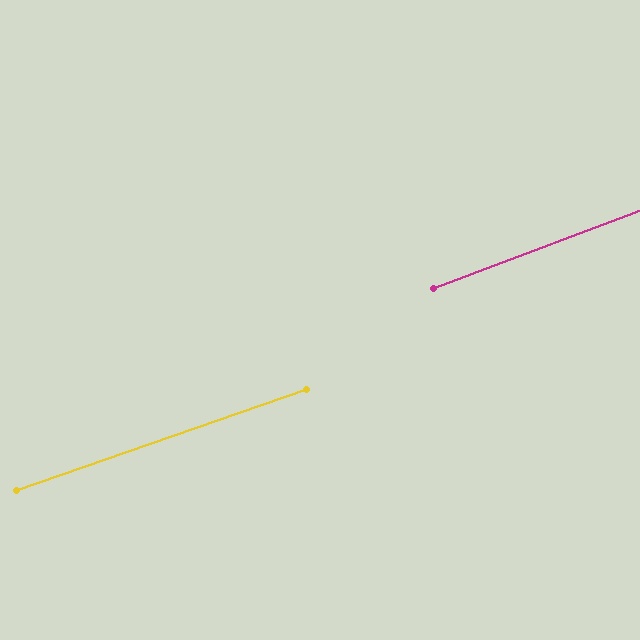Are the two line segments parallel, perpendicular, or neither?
Parallel — their directions differ by only 1.4°.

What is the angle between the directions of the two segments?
Approximately 1 degree.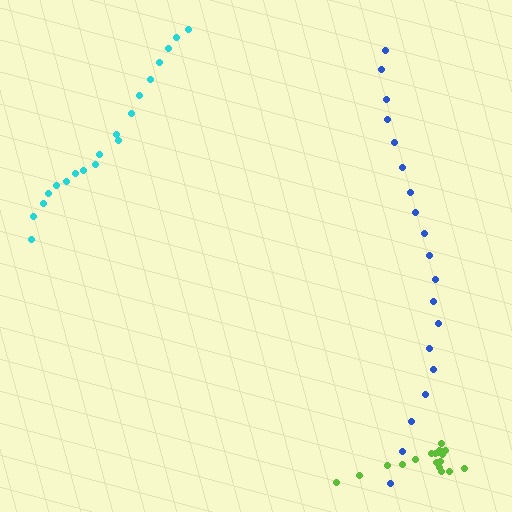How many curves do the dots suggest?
There are 3 distinct paths.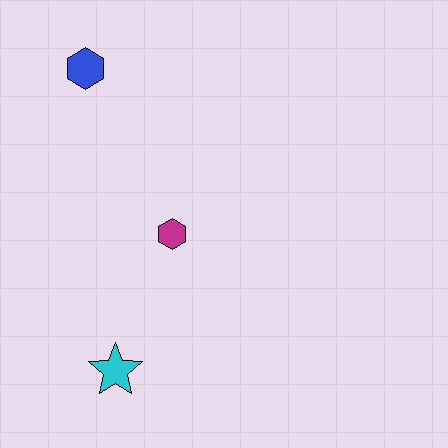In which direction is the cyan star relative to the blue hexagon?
The cyan star is below the blue hexagon.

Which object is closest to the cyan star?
The magenta hexagon is closest to the cyan star.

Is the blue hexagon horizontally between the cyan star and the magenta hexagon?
No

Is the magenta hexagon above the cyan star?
Yes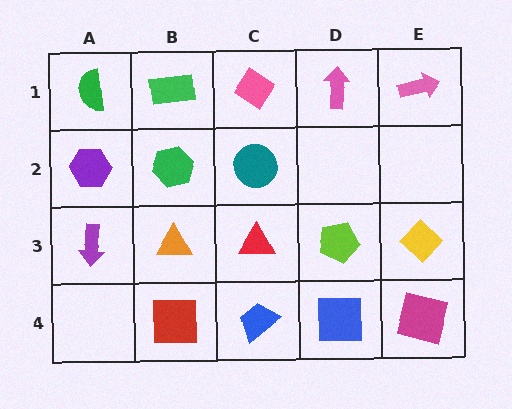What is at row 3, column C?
A red triangle.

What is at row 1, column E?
A pink arrow.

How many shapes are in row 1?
5 shapes.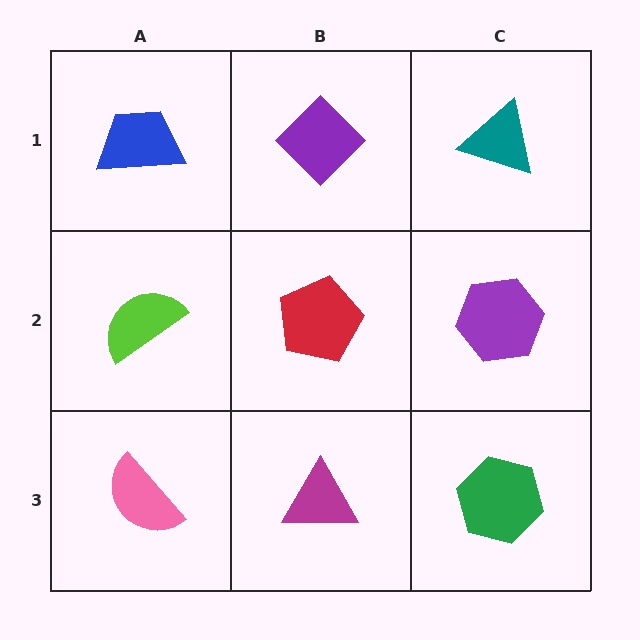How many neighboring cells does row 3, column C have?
2.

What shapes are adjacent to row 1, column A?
A lime semicircle (row 2, column A), a purple diamond (row 1, column B).